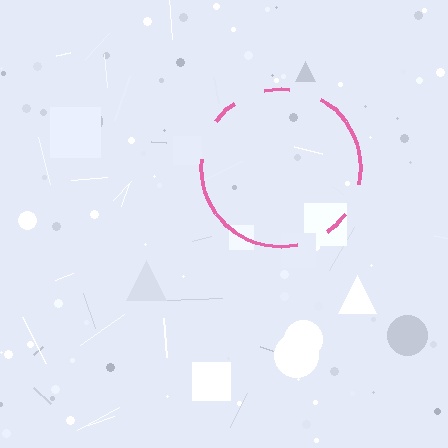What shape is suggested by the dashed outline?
The dashed outline suggests a circle.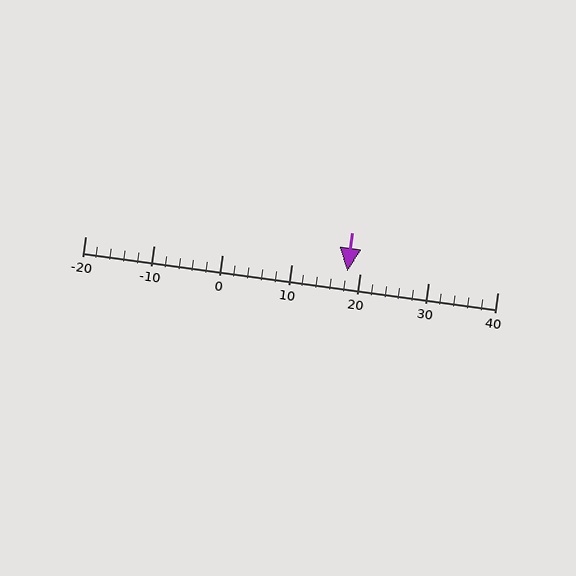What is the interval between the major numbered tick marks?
The major tick marks are spaced 10 units apart.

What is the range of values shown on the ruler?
The ruler shows values from -20 to 40.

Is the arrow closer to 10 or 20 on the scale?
The arrow is closer to 20.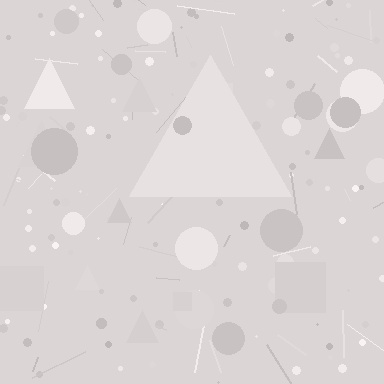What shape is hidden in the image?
A triangle is hidden in the image.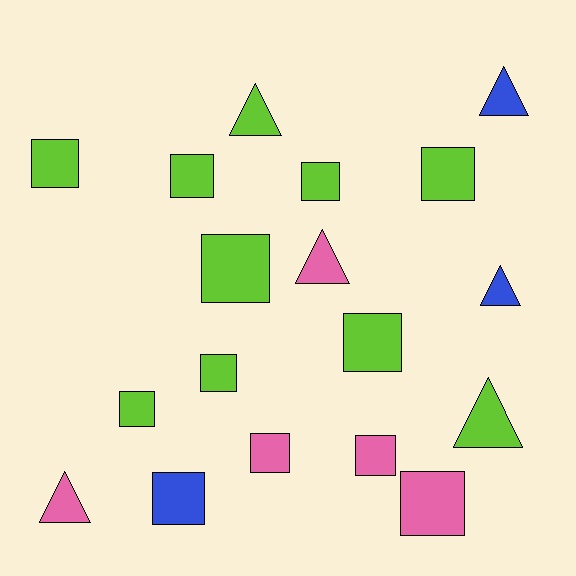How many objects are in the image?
There are 18 objects.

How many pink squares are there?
There are 3 pink squares.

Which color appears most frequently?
Lime, with 10 objects.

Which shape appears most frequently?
Square, with 12 objects.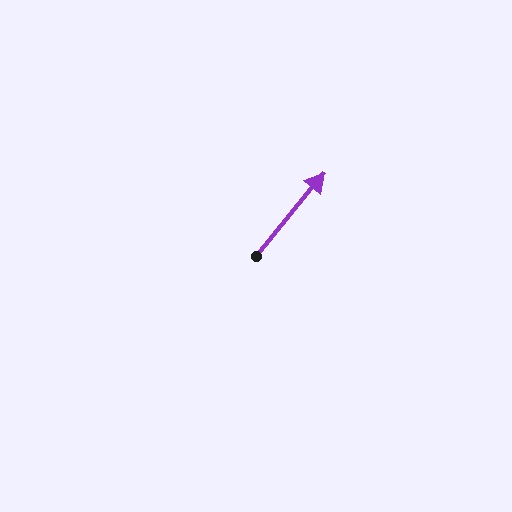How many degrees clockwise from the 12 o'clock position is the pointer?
Approximately 39 degrees.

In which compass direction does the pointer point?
Northeast.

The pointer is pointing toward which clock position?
Roughly 1 o'clock.